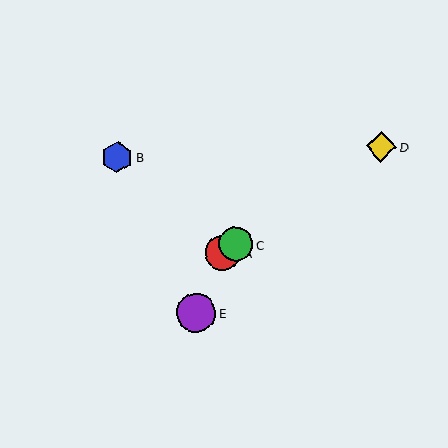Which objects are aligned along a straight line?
Objects A, C, D are aligned along a straight line.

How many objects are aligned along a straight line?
3 objects (A, C, D) are aligned along a straight line.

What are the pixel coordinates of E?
Object E is at (196, 313).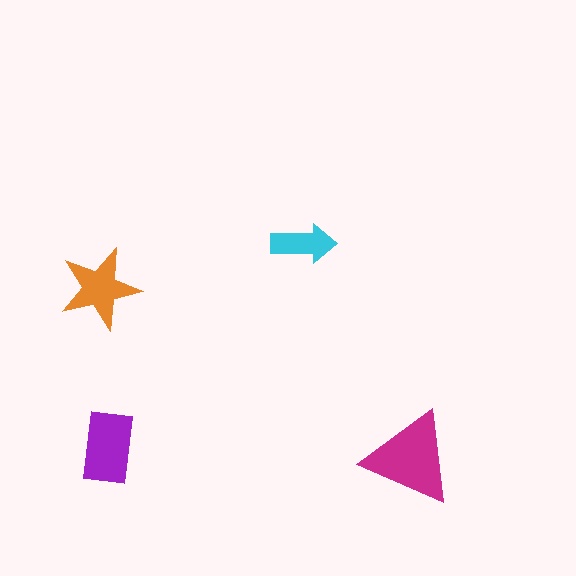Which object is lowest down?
The magenta triangle is bottommost.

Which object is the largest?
The magenta triangle.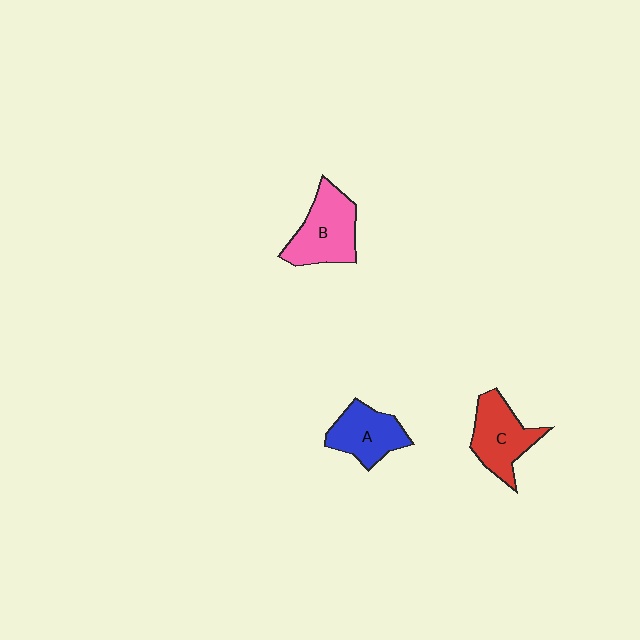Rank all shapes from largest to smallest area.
From largest to smallest: B (pink), C (red), A (blue).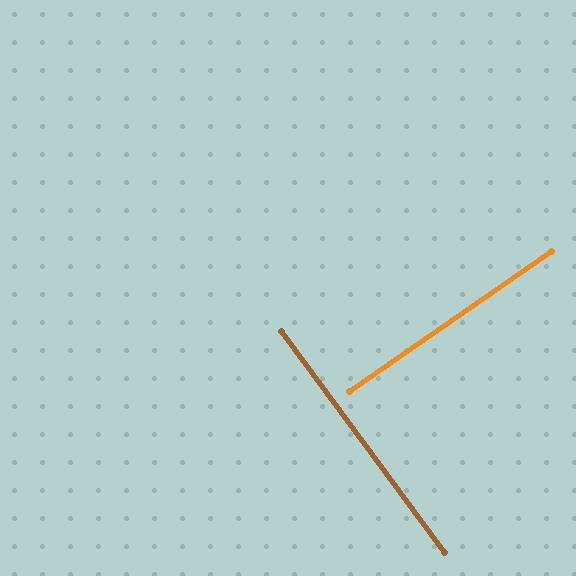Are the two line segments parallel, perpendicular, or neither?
Perpendicular — they meet at approximately 88°.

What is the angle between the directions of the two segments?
Approximately 88 degrees.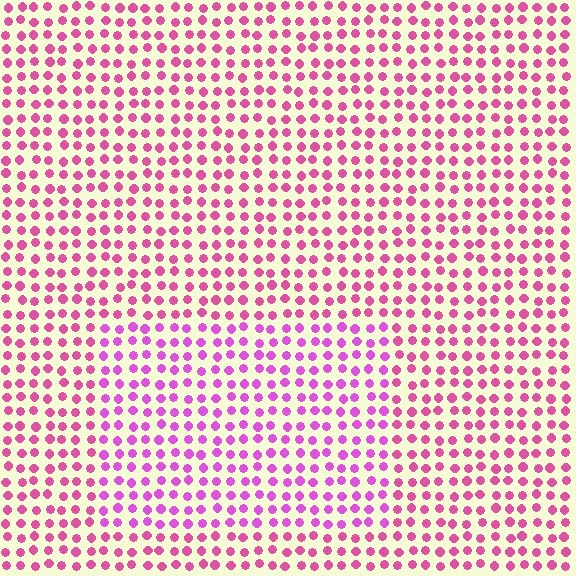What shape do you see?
I see a rectangle.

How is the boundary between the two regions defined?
The boundary is defined purely by a slight shift in hue (about 25 degrees). Spacing, size, and orientation are identical on both sides.